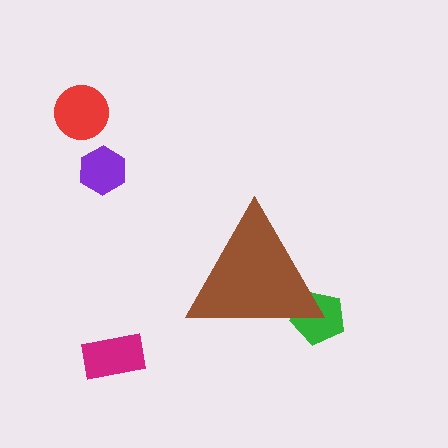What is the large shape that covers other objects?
A brown triangle.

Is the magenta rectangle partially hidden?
No, the magenta rectangle is fully visible.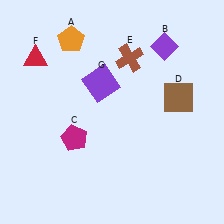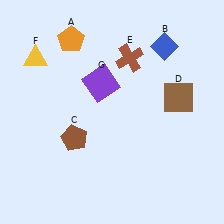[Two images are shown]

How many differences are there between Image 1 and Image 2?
There are 3 differences between the two images.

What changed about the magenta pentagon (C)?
In Image 1, C is magenta. In Image 2, it changed to brown.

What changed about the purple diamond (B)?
In Image 1, B is purple. In Image 2, it changed to blue.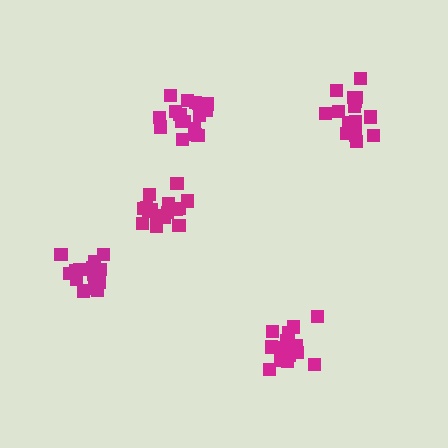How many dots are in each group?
Group 1: 16 dots, Group 2: 14 dots, Group 3: 17 dots, Group 4: 16 dots, Group 5: 16 dots (79 total).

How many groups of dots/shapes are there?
There are 5 groups.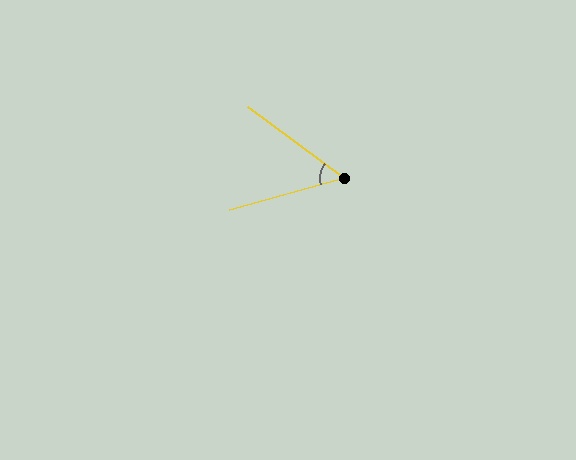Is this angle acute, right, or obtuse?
It is acute.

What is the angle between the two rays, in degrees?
Approximately 52 degrees.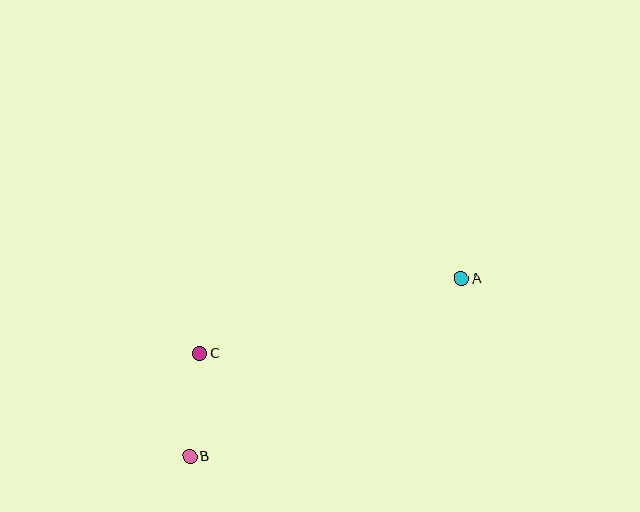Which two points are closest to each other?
Points B and C are closest to each other.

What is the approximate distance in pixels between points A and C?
The distance between A and C is approximately 272 pixels.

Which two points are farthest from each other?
Points A and B are farthest from each other.